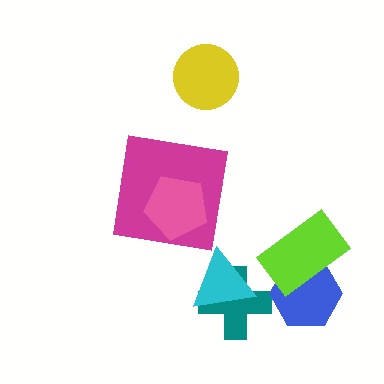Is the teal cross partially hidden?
Yes, it is partially covered by another shape.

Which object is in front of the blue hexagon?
The lime rectangle is in front of the blue hexagon.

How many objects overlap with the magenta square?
1 object overlaps with the magenta square.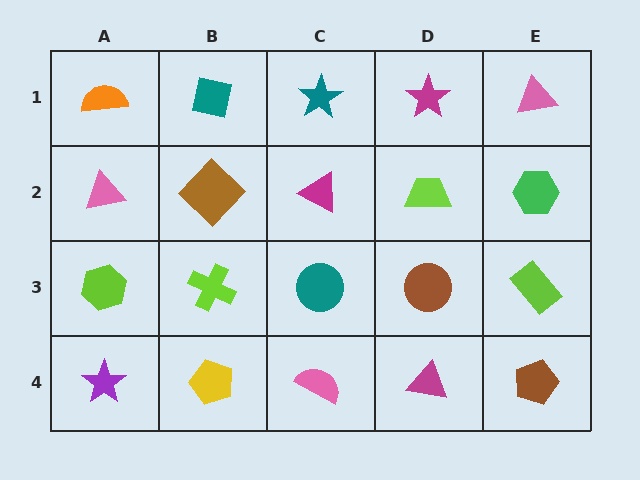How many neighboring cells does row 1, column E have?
2.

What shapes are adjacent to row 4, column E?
A lime rectangle (row 3, column E), a magenta triangle (row 4, column D).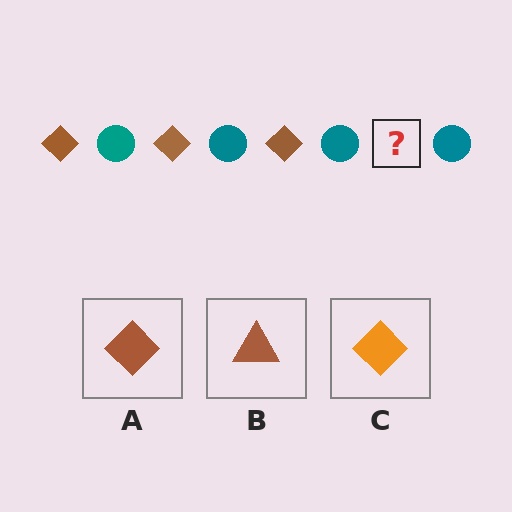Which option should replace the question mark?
Option A.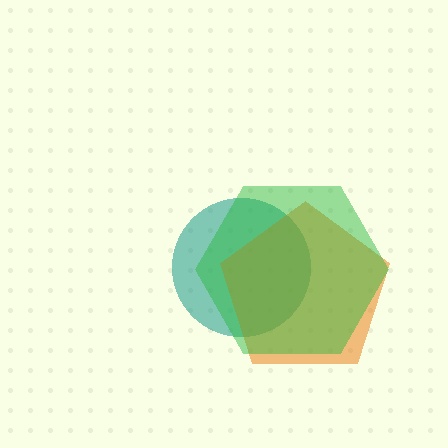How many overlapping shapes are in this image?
There are 3 overlapping shapes in the image.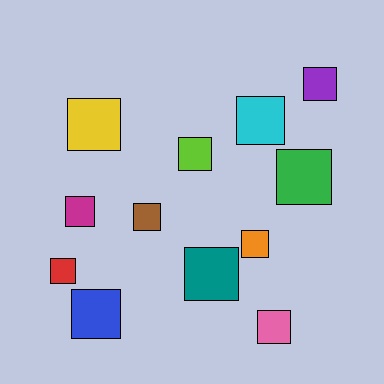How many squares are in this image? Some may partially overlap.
There are 12 squares.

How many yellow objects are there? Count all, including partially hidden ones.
There is 1 yellow object.